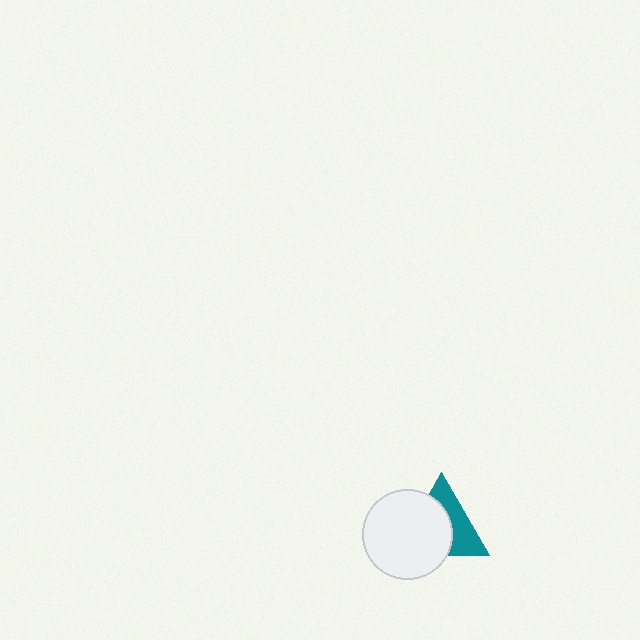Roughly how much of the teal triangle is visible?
A small part of it is visible (roughly 44%).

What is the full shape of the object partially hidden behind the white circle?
The partially hidden object is a teal triangle.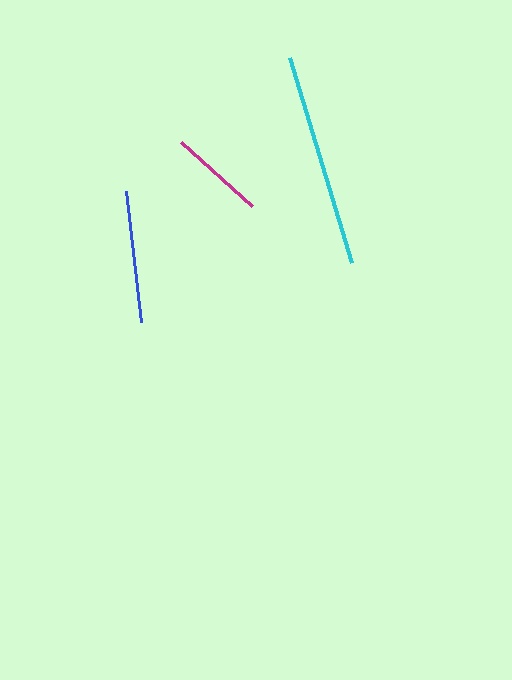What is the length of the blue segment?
The blue segment is approximately 132 pixels long.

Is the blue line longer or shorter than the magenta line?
The blue line is longer than the magenta line.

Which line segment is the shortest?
The magenta line is the shortest at approximately 95 pixels.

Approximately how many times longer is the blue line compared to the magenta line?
The blue line is approximately 1.4 times the length of the magenta line.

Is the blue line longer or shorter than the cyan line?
The cyan line is longer than the blue line.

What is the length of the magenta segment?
The magenta segment is approximately 95 pixels long.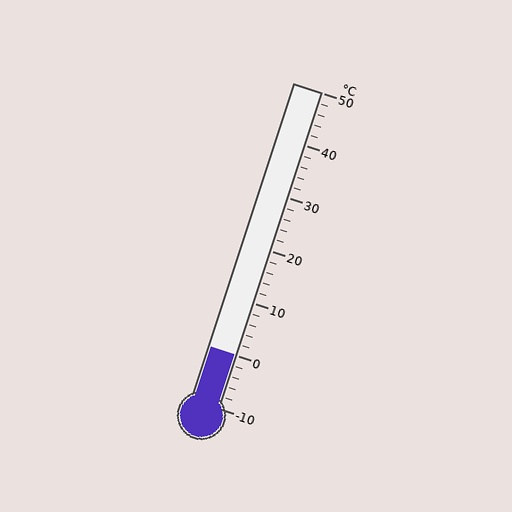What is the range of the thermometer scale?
The thermometer scale ranges from -10°C to 50°C.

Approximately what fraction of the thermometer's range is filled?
The thermometer is filled to approximately 15% of its range.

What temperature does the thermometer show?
The thermometer shows approximately 0°C.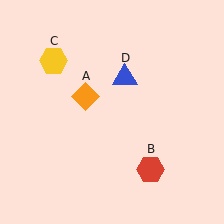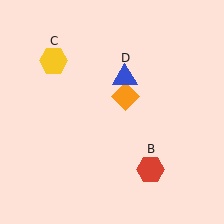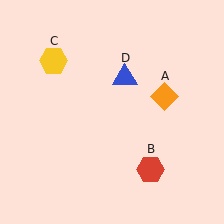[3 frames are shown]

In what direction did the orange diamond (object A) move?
The orange diamond (object A) moved right.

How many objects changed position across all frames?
1 object changed position: orange diamond (object A).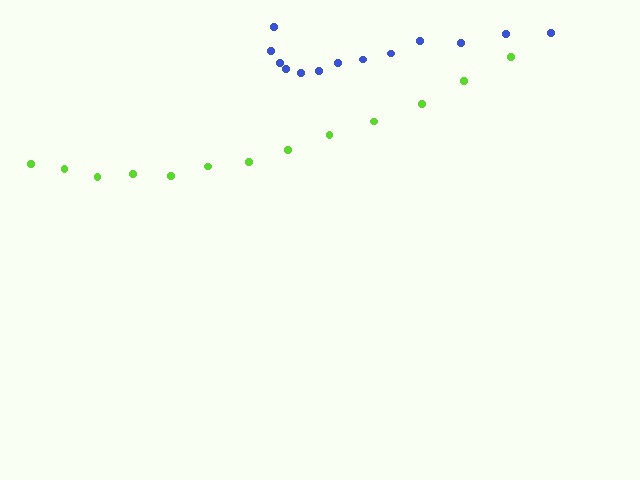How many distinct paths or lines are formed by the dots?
There are 2 distinct paths.